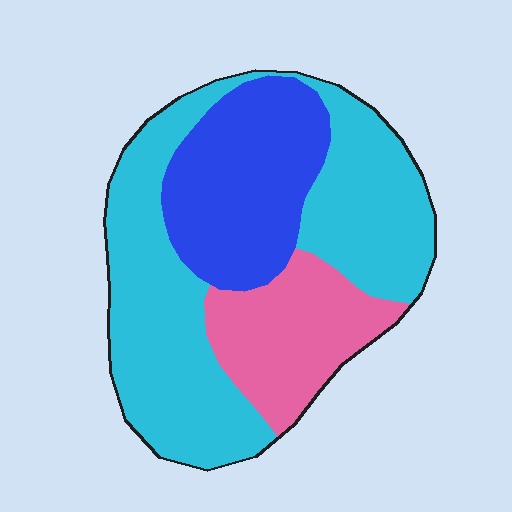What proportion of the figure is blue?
Blue takes up between a sixth and a third of the figure.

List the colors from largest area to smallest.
From largest to smallest: cyan, blue, pink.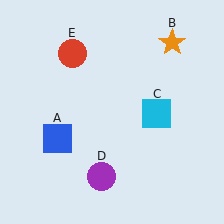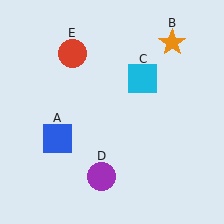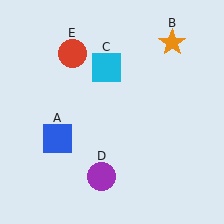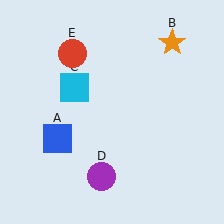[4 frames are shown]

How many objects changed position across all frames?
1 object changed position: cyan square (object C).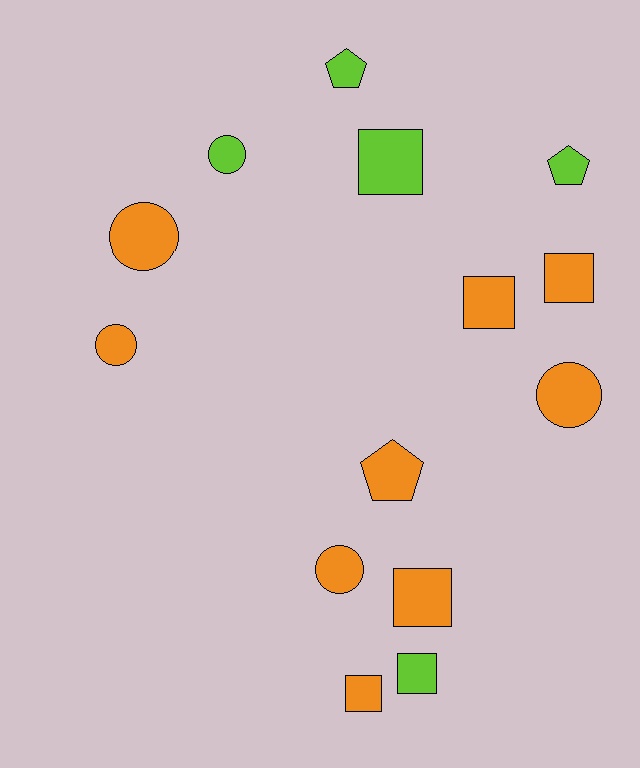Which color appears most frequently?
Orange, with 9 objects.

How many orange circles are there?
There are 4 orange circles.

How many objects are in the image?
There are 14 objects.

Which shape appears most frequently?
Square, with 6 objects.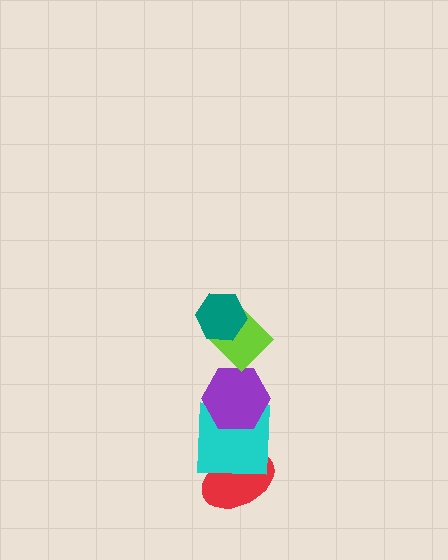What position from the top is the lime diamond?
The lime diamond is 2nd from the top.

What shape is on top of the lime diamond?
The teal hexagon is on top of the lime diamond.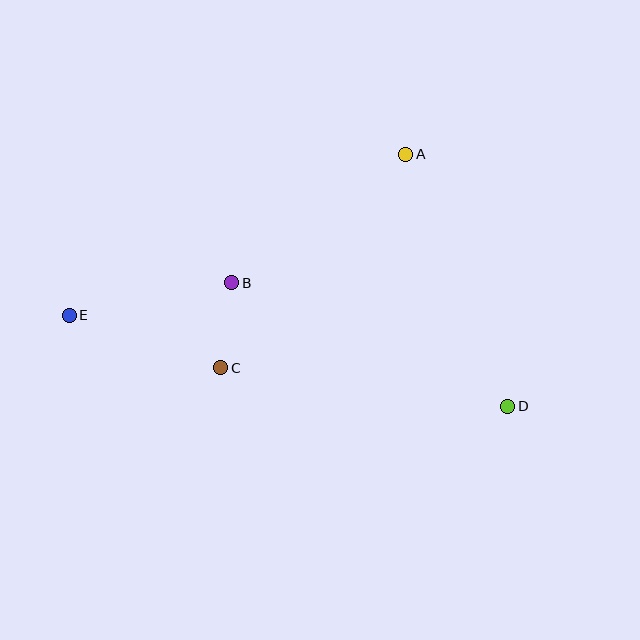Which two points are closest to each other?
Points B and C are closest to each other.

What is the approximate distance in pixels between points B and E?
The distance between B and E is approximately 166 pixels.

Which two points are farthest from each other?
Points D and E are farthest from each other.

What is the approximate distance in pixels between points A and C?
The distance between A and C is approximately 283 pixels.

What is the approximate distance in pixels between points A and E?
The distance between A and E is approximately 373 pixels.